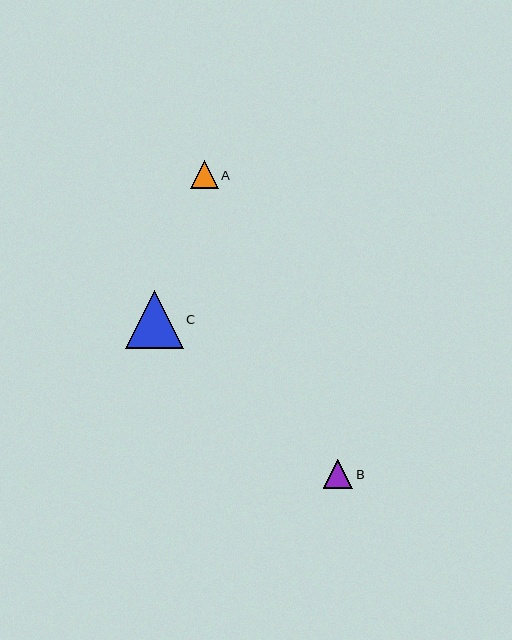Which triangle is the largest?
Triangle C is the largest with a size of approximately 58 pixels.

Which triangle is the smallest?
Triangle A is the smallest with a size of approximately 28 pixels.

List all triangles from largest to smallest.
From largest to smallest: C, B, A.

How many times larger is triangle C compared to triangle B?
Triangle C is approximately 2.0 times the size of triangle B.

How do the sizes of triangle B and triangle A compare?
Triangle B and triangle A are approximately the same size.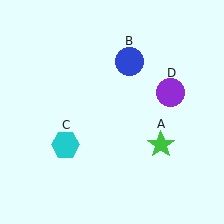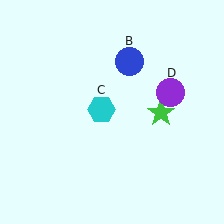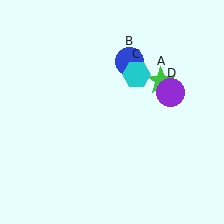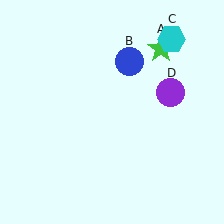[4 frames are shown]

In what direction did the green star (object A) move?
The green star (object A) moved up.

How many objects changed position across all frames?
2 objects changed position: green star (object A), cyan hexagon (object C).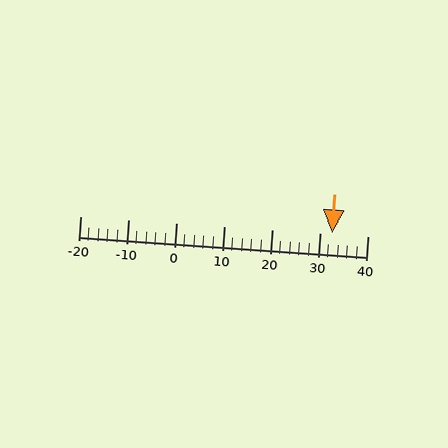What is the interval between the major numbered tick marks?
The major tick marks are spaced 10 units apart.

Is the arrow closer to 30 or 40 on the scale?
The arrow is closer to 30.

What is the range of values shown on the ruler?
The ruler shows values from -20 to 40.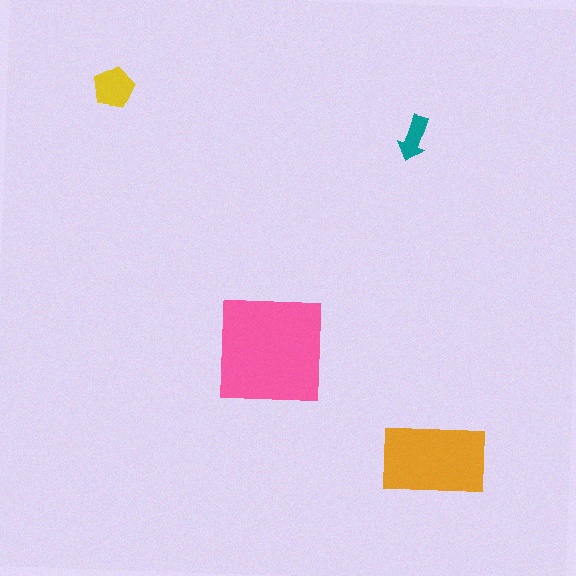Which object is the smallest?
The teal arrow.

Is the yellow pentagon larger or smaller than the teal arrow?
Larger.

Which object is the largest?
The pink square.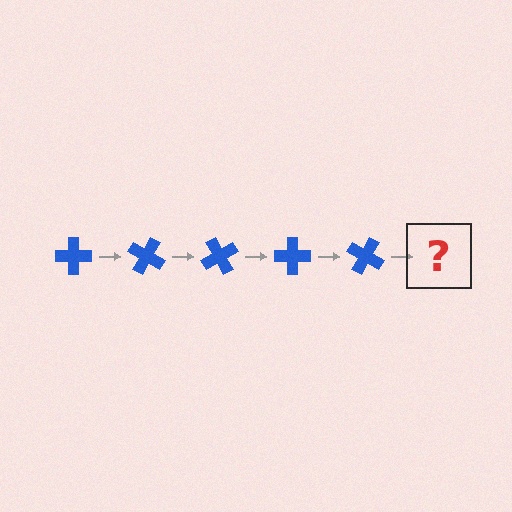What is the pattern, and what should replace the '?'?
The pattern is that the cross rotates 30 degrees each step. The '?' should be a blue cross rotated 150 degrees.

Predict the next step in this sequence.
The next step is a blue cross rotated 150 degrees.